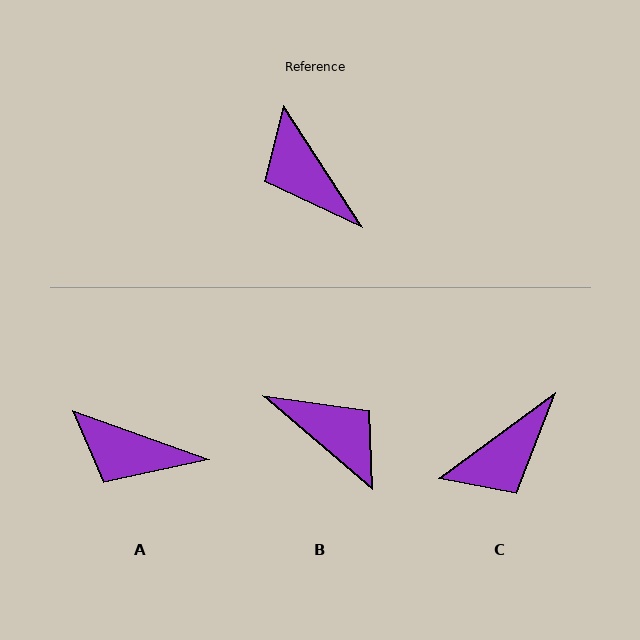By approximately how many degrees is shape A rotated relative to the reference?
Approximately 37 degrees counter-clockwise.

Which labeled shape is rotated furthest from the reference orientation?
B, about 163 degrees away.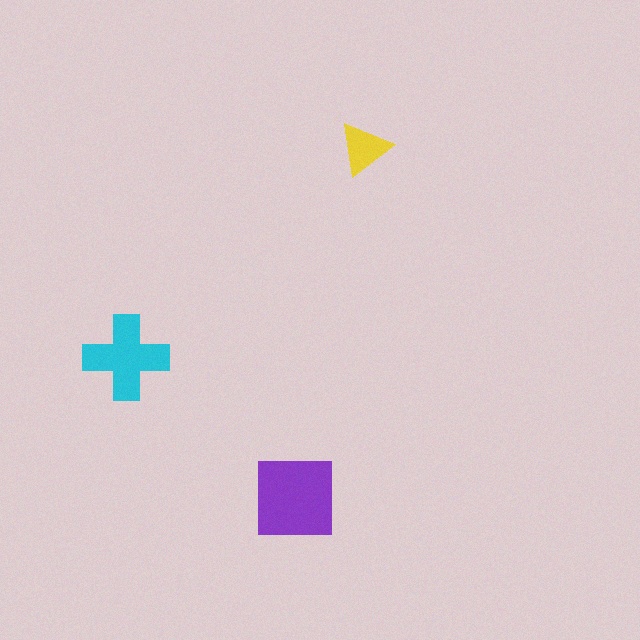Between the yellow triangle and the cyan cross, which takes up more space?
The cyan cross.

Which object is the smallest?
The yellow triangle.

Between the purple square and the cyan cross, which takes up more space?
The purple square.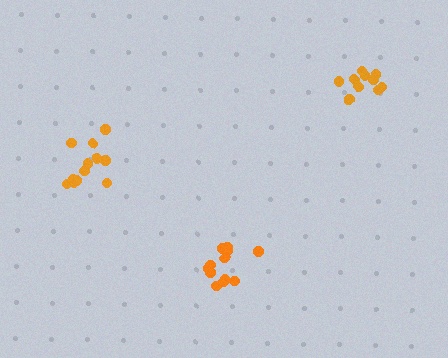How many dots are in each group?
Group 1: 12 dots, Group 2: 12 dots, Group 3: 10 dots (34 total).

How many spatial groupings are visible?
There are 3 spatial groupings.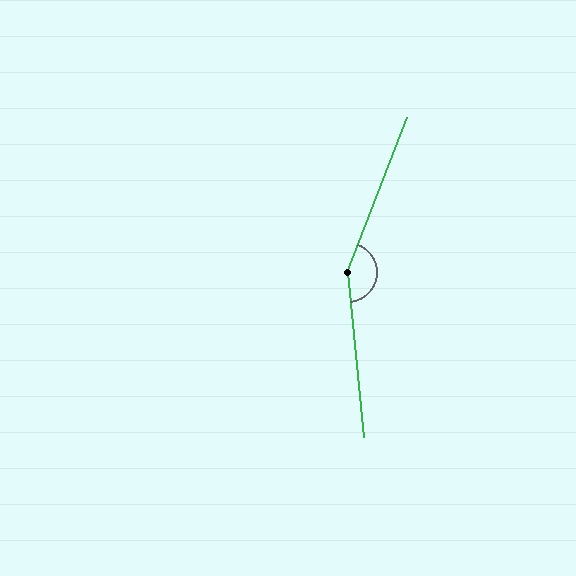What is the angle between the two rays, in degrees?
Approximately 153 degrees.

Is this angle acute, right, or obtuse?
It is obtuse.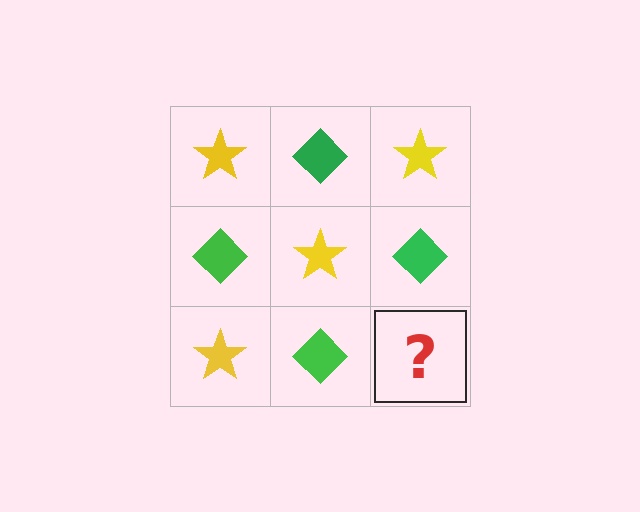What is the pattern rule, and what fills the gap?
The rule is that it alternates yellow star and green diamond in a checkerboard pattern. The gap should be filled with a yellow star.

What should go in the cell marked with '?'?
The missing cell should contain a yellow star.